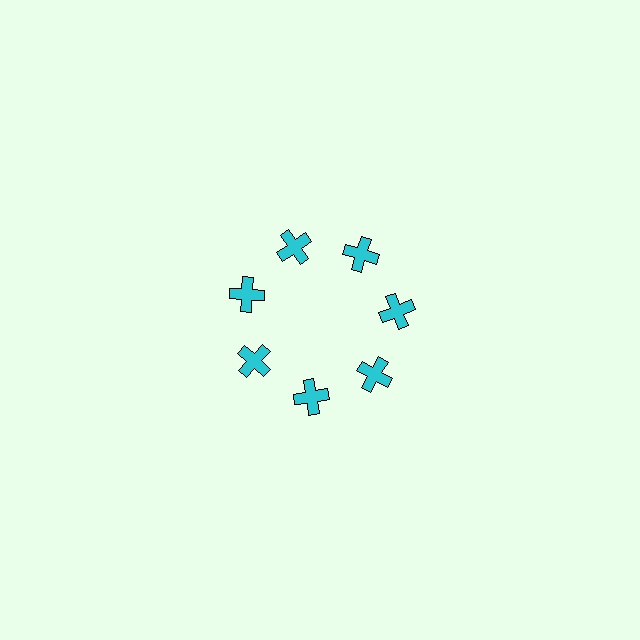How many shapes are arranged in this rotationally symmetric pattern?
There are 7 shapes, arranged in 7 groups of 1.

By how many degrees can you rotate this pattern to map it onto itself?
The pattern maps onto itself every 51 degrees of rotation.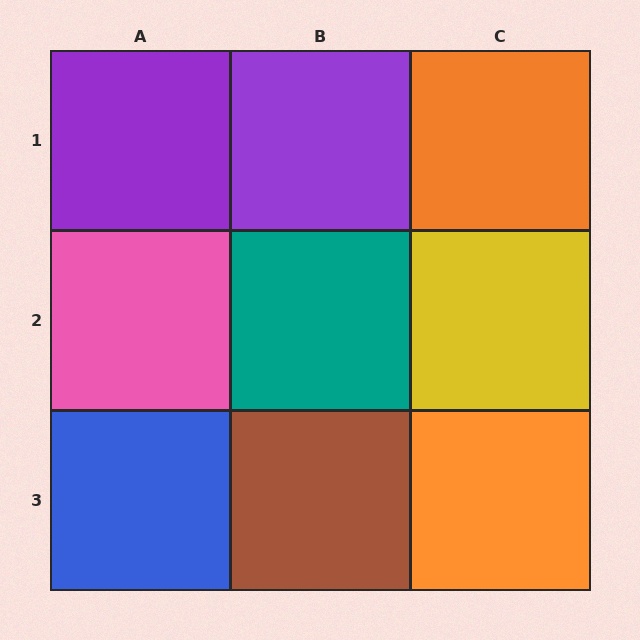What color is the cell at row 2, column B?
Teal.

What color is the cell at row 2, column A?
Pink.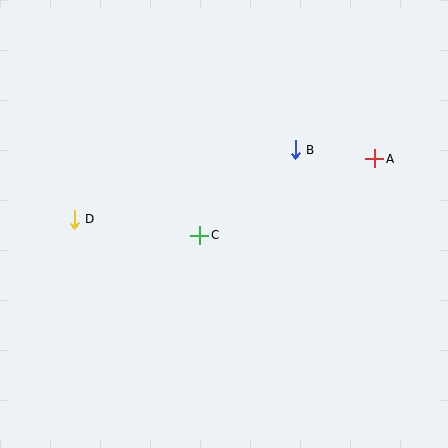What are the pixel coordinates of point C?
Point C is at (200, 235).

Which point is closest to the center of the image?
Point C at (200, 235) is closest to the center.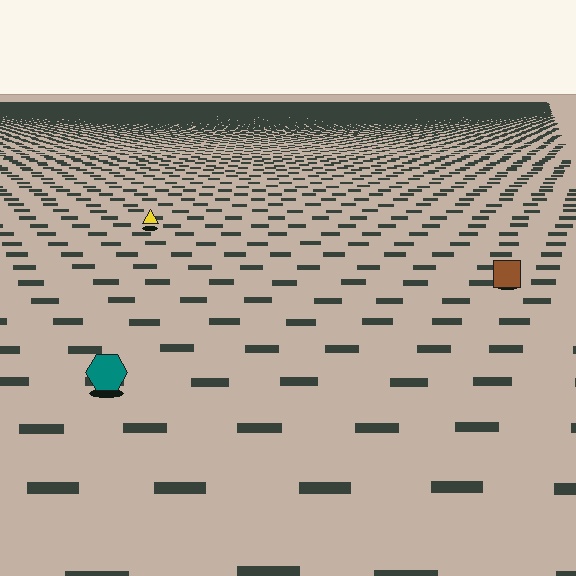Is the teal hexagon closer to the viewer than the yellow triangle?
Yes. The teal hexagon is closer — you can tell from the texture gradient: the ground texture is coarser near it.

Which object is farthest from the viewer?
The yellow triangle is farthest from the viewer. It appears smaller and the ground texture around it is denser.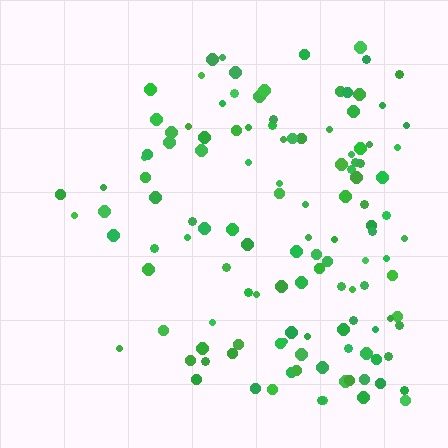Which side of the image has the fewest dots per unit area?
The left.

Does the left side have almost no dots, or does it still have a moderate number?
Still a moderate number, just noticeably fewer than the right.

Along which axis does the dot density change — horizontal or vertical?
Horizontal.